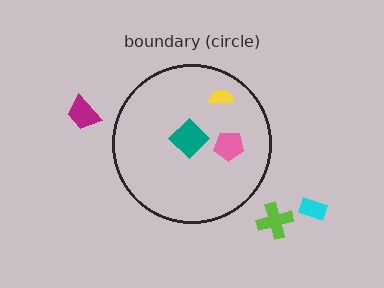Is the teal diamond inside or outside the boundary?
Inside.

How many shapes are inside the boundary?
3 inside, 3 outside.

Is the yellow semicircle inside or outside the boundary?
Inside.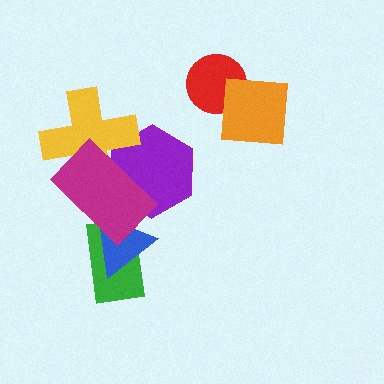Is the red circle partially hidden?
Yes, it is partially covered by another shape.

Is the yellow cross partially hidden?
Yes, it is partially covered by another shape.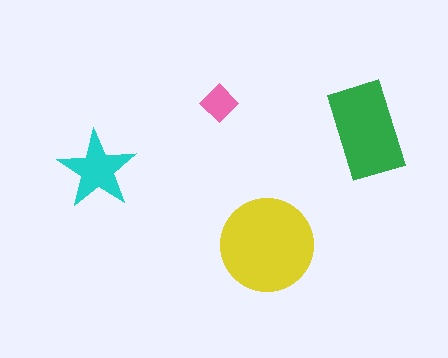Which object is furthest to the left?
The cyan star is leftmost.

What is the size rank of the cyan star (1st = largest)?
3rd.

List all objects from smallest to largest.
The pink diamond, the cyan star, the green rectangle, the yellow circle.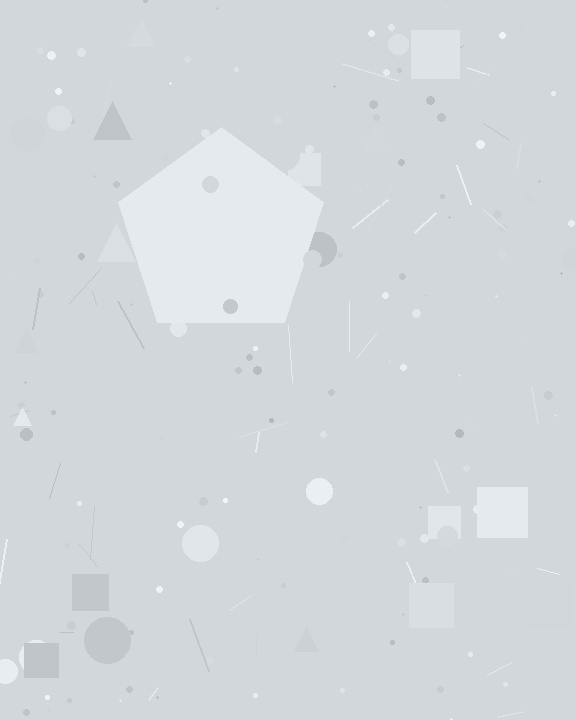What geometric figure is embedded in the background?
A pentagon is embedded in the background.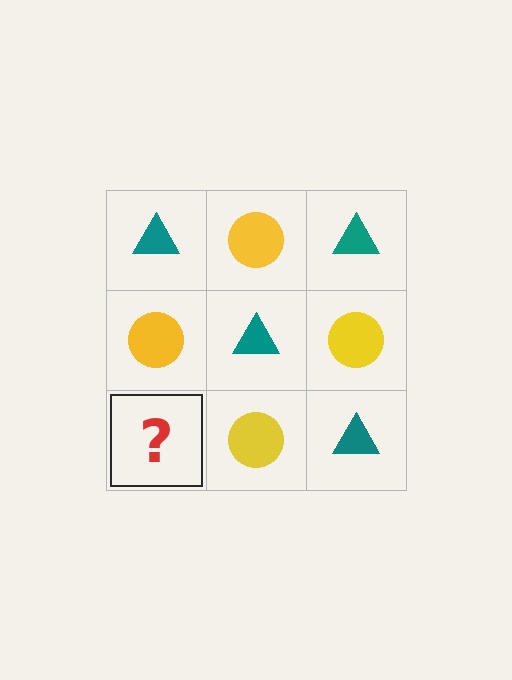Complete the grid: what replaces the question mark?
The question mark should be replaced with a teal triangle.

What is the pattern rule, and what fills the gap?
The rule is that it alternates teal triangle and yellow circle in a checkerboard pattern. The gap should be filled with a teal triangle.